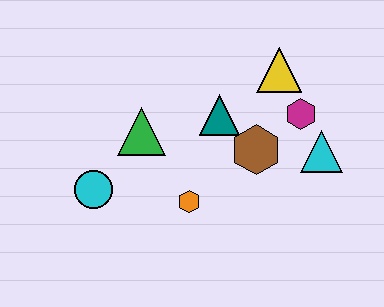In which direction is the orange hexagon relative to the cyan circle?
The orange hexagon is to the right of the cyan circle.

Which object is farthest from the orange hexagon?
The yellow triangle is farthest from the orange hexagon.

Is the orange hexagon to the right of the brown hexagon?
No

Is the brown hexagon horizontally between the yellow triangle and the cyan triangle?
No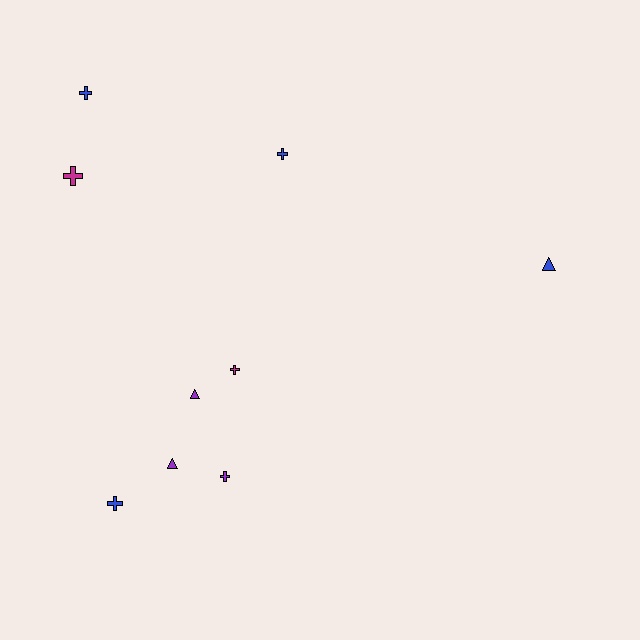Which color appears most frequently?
Blue, with 4 objects.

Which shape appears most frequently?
Cross, with 6 objects.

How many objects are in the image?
There are 9 objects.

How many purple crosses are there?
There is 1 purple cross.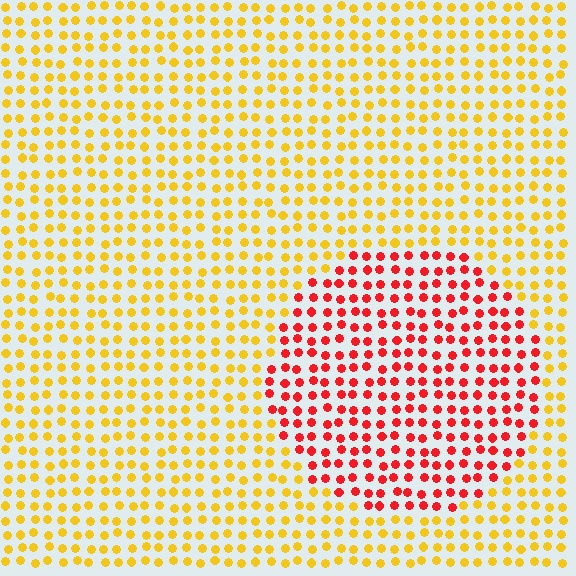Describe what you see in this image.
The image is filled with small yellow elements in a uniform arrangement. A circle-shaped region is visible where the elements are tinted to a slightly different hue, forming a subtle color boundary.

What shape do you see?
I see a circle.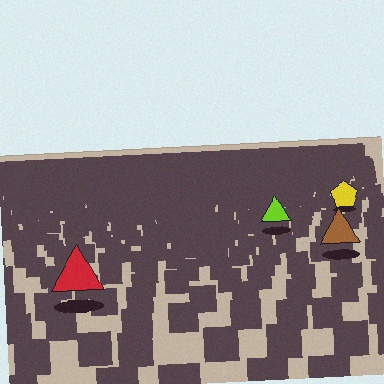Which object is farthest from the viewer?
The yellow pentagon is farthest from the viewer. It appears smaller and the ground texture around it is denser.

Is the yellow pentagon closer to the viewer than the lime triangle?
No. The lime triangle is closer — you can tell from the texture gradient: the ground texture is coarser near it.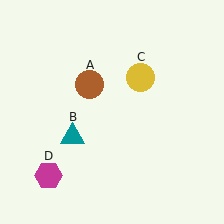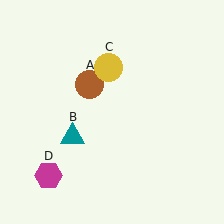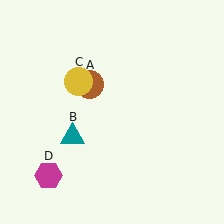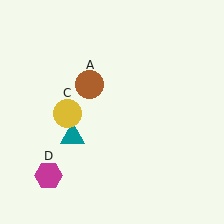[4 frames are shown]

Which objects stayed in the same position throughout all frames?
Brown circle (object A) and teal triangle (object B) and magenta hexagon (object D) remained stationary.